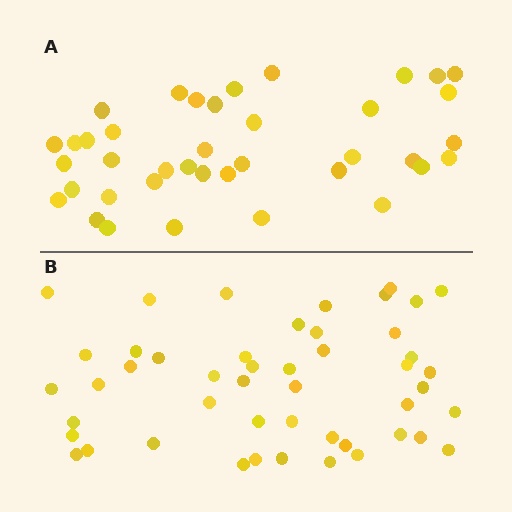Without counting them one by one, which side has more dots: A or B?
Region B (the bottom region) has more dots.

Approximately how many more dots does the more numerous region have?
Region B has roughly 8 or so more dots than region A.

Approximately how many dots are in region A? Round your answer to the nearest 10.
About 40 dots. (The exact count is 39, which rounds to 40.)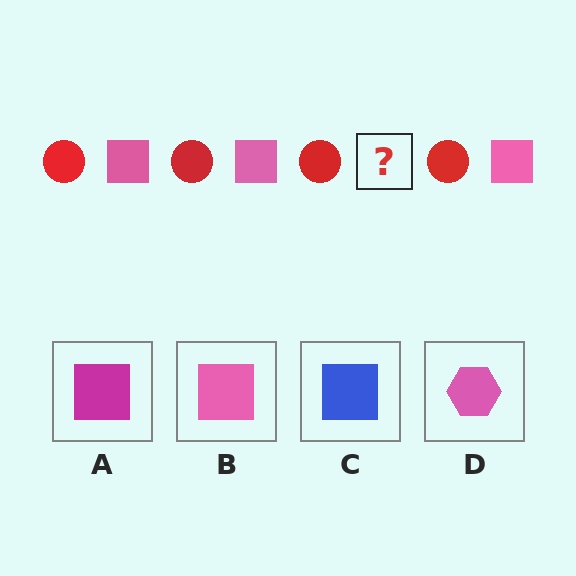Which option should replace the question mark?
Option B.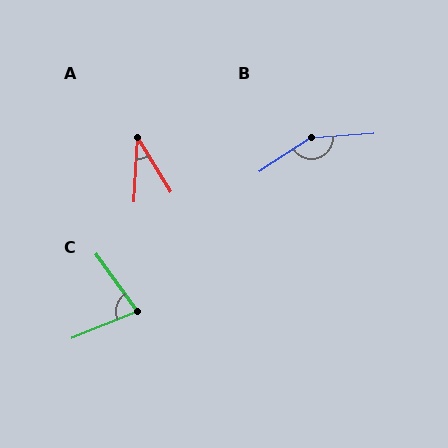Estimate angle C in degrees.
Approximately 76 degrees.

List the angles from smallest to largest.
A (34°), C (76°), B (151°).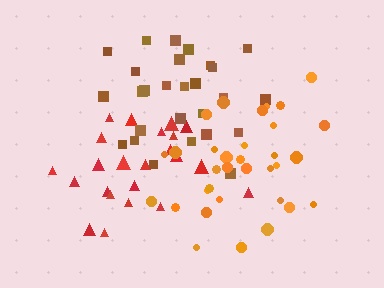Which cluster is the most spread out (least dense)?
Brown.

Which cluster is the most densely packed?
Orange.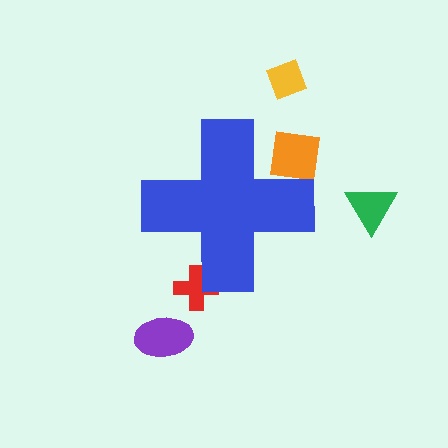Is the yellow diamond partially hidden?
No, the yellow diamond is fully visible.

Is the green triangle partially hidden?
No, the green triangle is fully visible.